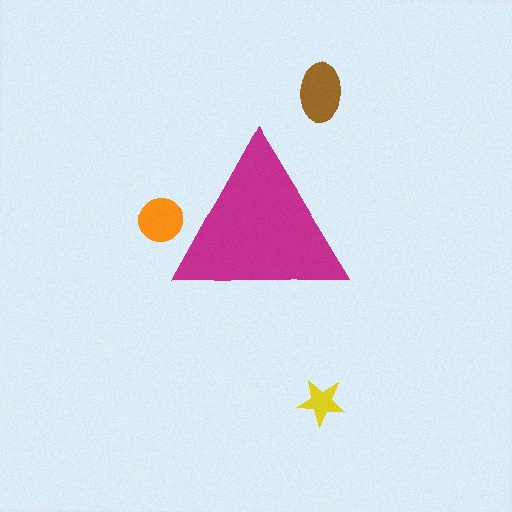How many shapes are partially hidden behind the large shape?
1 shape is partially hidden.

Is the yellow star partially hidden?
No, the yellow star is fully visible.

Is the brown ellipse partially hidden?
No, the brown ellipse is fully visible.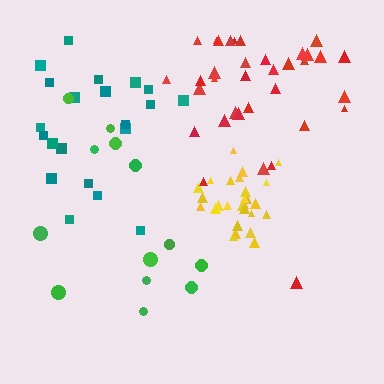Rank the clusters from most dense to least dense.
yellow, red, teal, green.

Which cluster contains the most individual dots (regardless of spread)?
Red (35).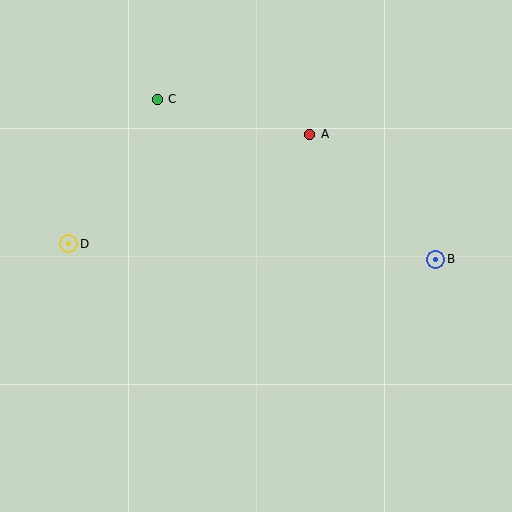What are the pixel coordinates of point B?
Point B is at (436, 259).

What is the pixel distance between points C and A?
The distance between C and A is 156 pixels.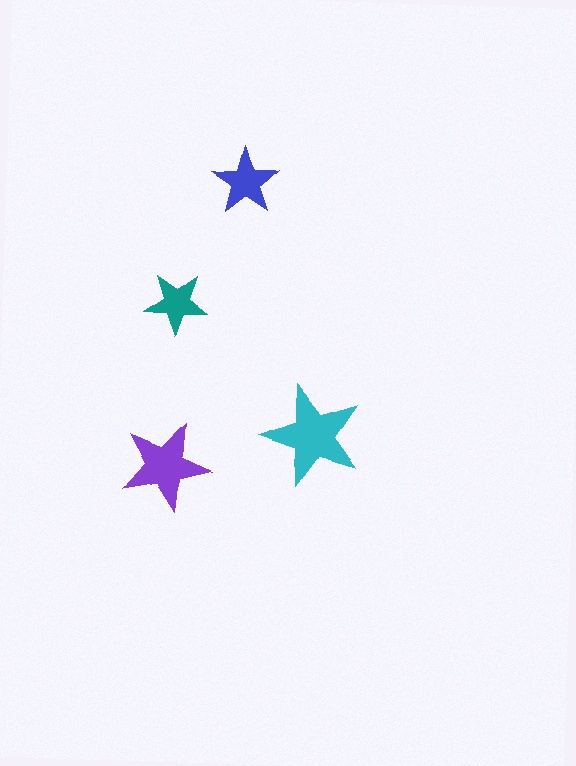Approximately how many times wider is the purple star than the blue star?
About 1.5 times wider.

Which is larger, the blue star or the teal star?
The blue one.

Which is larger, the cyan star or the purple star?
The cyan one.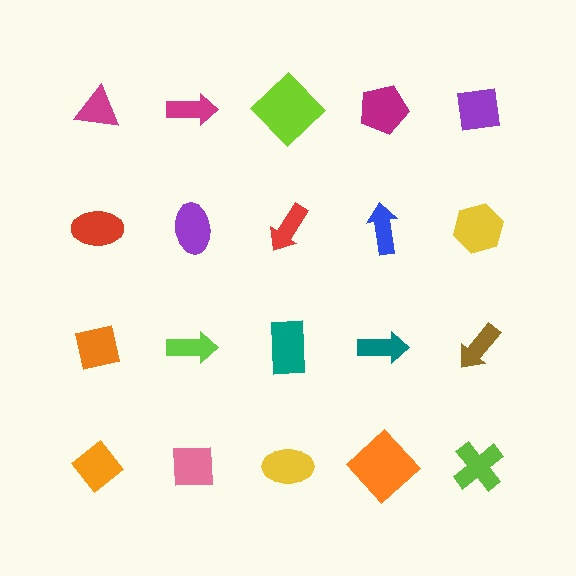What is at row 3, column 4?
A teal arrow.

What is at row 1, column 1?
A magenta triangle.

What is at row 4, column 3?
A yellow ellipse.